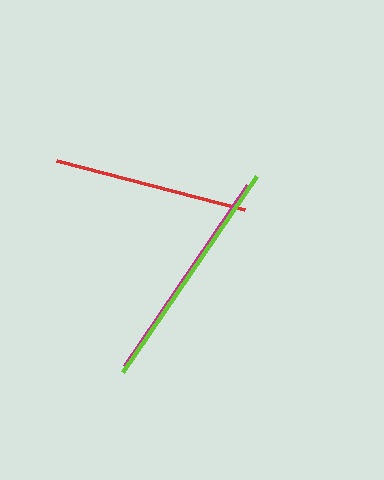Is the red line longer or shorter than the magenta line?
The magenta line is longer than the red line.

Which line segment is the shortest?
The red line is the shortest at approximately 195 pixels.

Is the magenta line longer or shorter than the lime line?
The lime line is longer than the magenta line.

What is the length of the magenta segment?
The magenta segment is approximately 220 pixels long.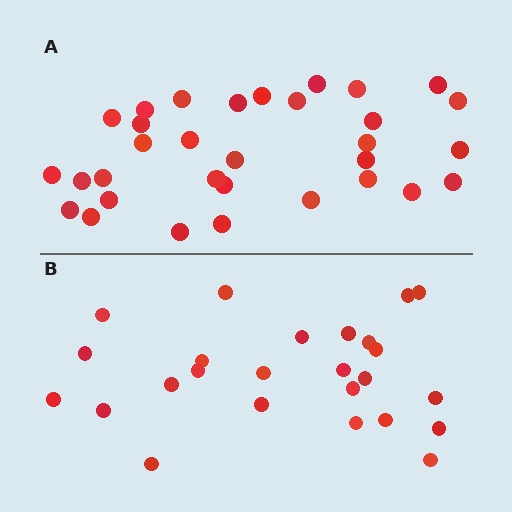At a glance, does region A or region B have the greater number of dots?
Region A (the top region) has more dots.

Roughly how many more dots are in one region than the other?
Region A has roughly 8 or so more dots than region B.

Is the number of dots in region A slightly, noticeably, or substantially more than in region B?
Region A has noticeably more, but not dramatically so. The ratio is roughly 1.3 to 1.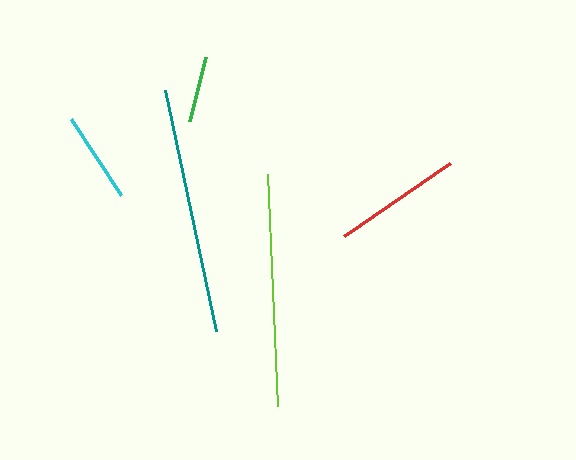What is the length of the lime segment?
The lime segment is approximately 232 pixels long.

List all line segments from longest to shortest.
From longest to shortest: teal, lime, red, cyan, green.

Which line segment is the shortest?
The green line is the shortest at approximately 66 pixels.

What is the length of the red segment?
The red segment is approximately 129 pixels long.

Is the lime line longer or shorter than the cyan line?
The lime line is longer than the cyan line.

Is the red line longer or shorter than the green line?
The red line is longer than the green line.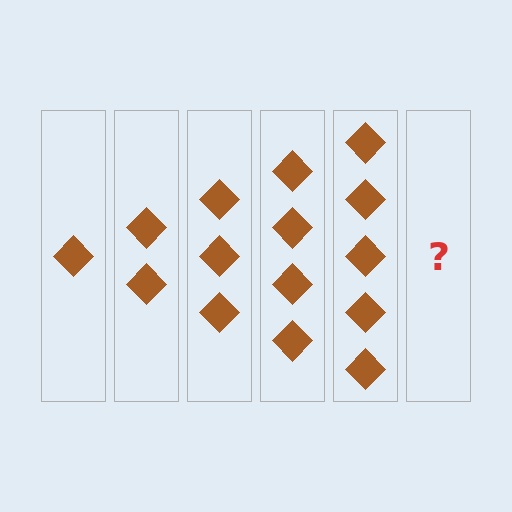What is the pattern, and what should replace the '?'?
The pattern is that each step adds one more diamond. The '?' should be 6 diamonds.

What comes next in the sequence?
The next element should be 6 diamonds.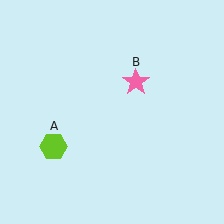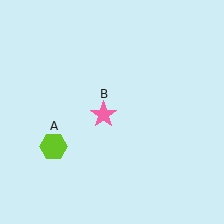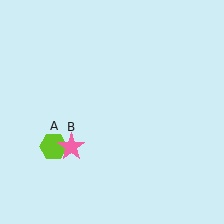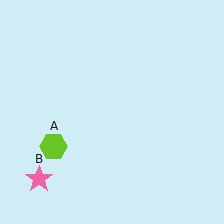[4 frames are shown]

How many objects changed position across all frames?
1 object changed position: pink star (object B).